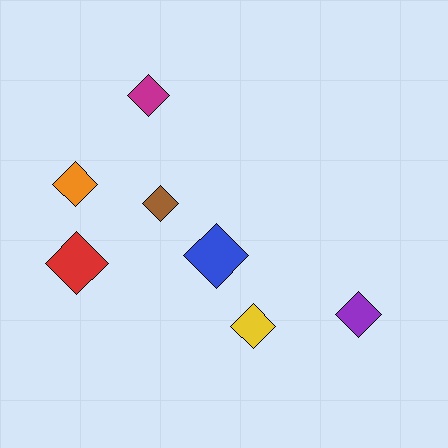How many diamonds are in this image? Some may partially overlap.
There are 7 diamonds.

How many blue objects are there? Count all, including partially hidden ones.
There is 1 blue object.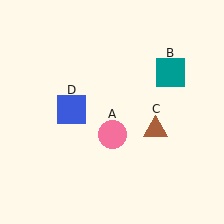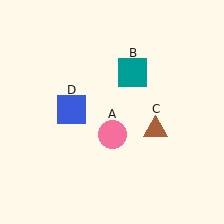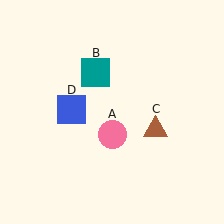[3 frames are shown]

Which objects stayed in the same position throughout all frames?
Pink circle (object A) and brown triangle (object C) and blue square (object D) remained stationary.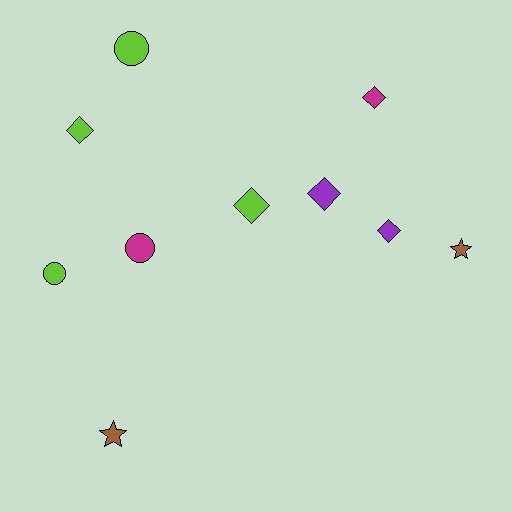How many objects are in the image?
There are 10 objects.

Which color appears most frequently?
Lime, with 4 objects.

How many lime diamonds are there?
There are 2 lime diamonds.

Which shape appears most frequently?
Diamond, with 5 objects.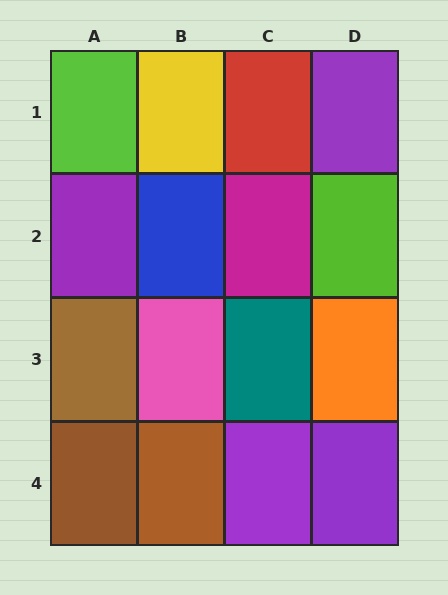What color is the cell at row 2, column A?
Purple.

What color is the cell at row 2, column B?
Blue.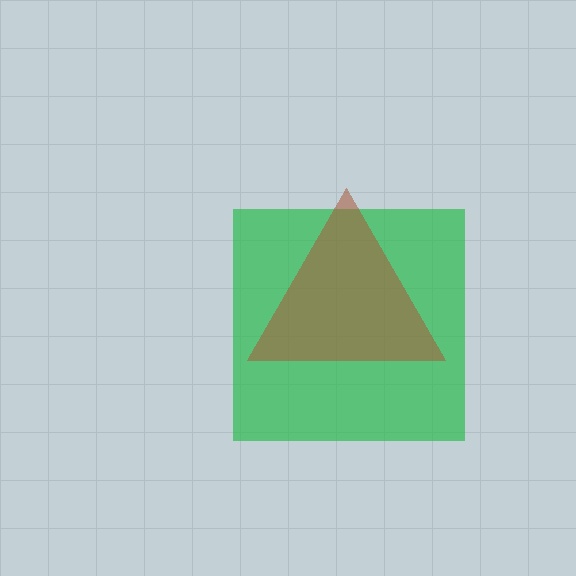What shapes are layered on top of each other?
The layered shapes are: a green square, a brown triangle.